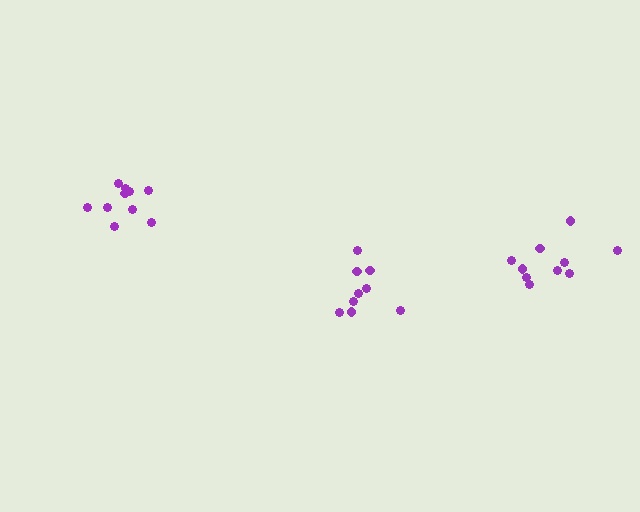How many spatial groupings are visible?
There are 3 spatial groupings.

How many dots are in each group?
Group 1: 9 dots, Group 2: 10 dots, Group 3: 10 dots (29 total).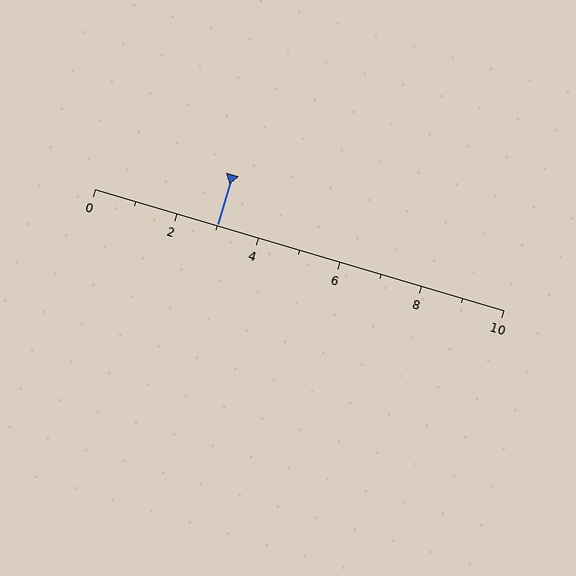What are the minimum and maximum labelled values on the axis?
The axis runs from 0 to 10.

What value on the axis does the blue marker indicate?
The marker indicates approximately 3.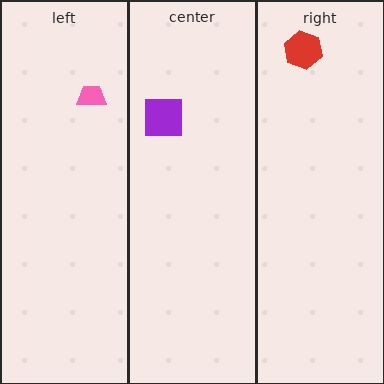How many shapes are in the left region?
1.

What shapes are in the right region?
The red hexagon.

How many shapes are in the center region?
1.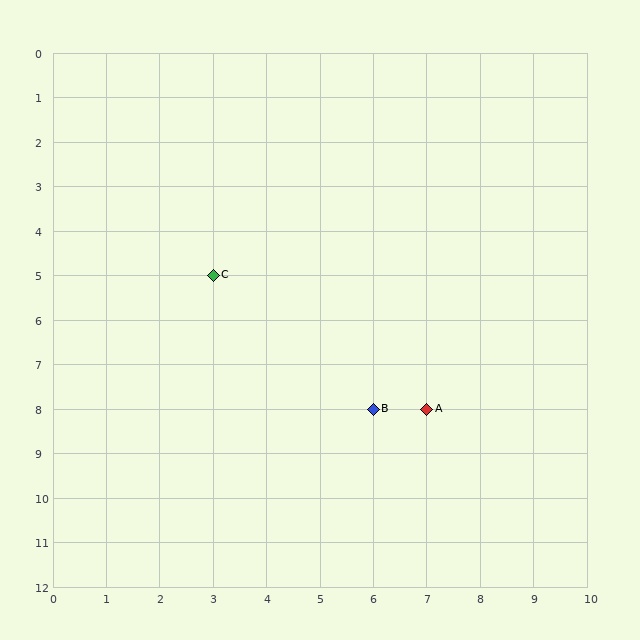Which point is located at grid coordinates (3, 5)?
Point C is at (3, 5).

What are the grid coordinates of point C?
Point C is at grid coordinates (3, 5).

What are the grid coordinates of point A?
Point A is at grid coordinates (7, 8).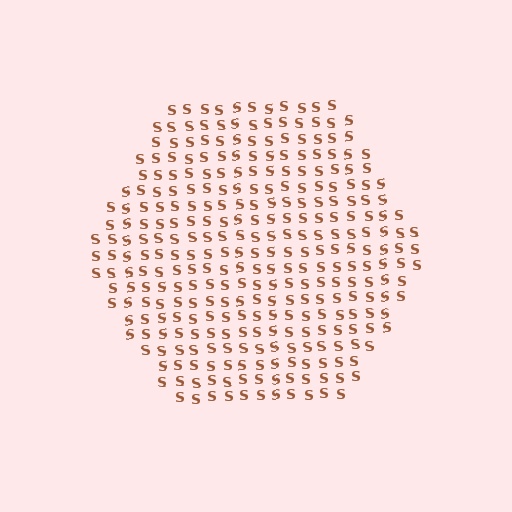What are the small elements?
The small elements are letter S's.